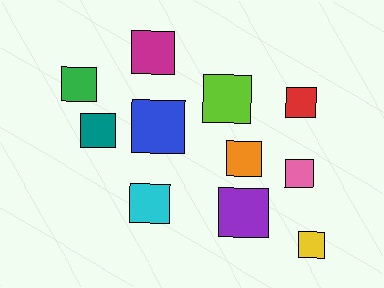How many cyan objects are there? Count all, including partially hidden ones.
There is 1 cyan object.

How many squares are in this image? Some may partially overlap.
There are 11 squares.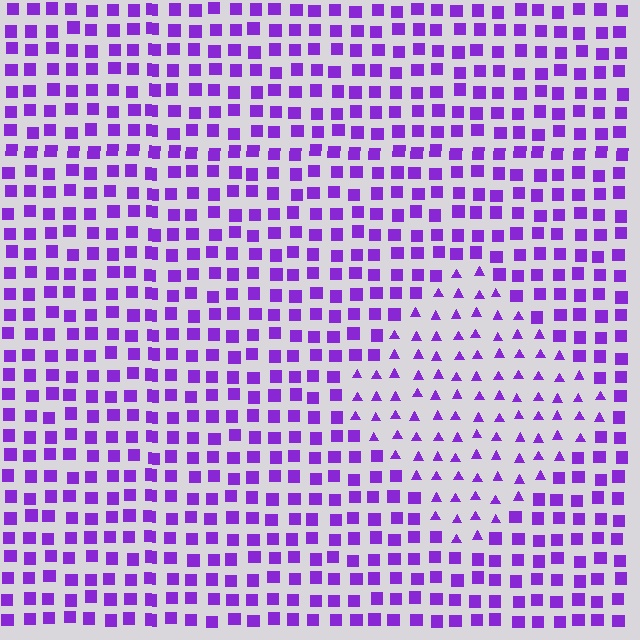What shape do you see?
I see a diamond.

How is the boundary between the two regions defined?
The boundary is defined by a change in element shape: triangles inside vs. squares outside. All elements share the same color and spacing.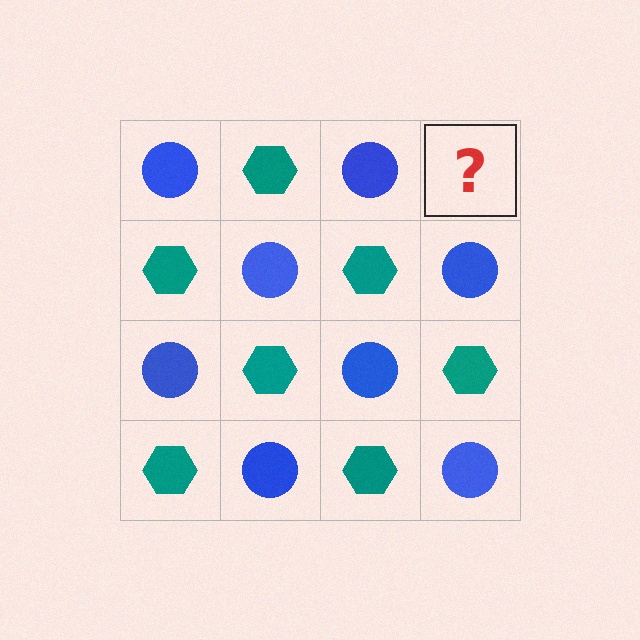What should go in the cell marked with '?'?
The missing cell should contain a teal hexagon.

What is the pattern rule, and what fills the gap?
The rule is that it alternates blue circle and teal hexagon in a checkerboard pattern. The gap should be filled with a teal hexagon.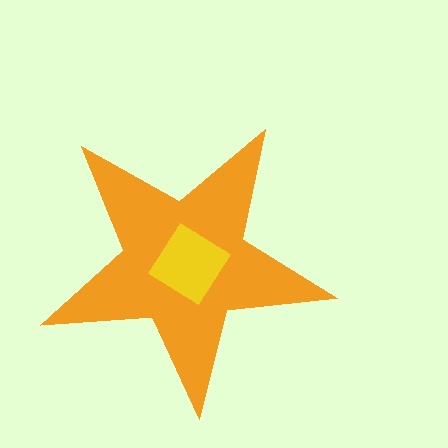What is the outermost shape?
The orange star.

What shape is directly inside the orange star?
The yellow diamond.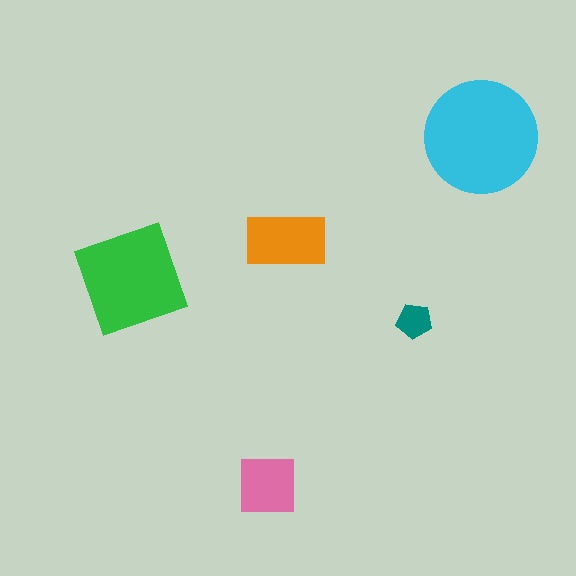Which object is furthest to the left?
The green diamond is leftmost.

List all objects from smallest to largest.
The teal pentagon, the pink square, the orange rectangle, the green diamond, the cyan circle.